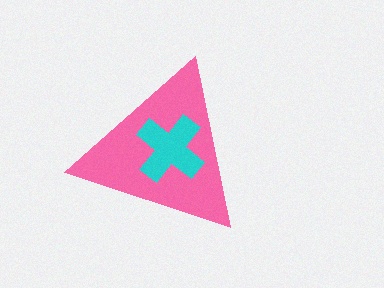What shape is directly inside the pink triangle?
The cyan cross.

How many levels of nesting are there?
2.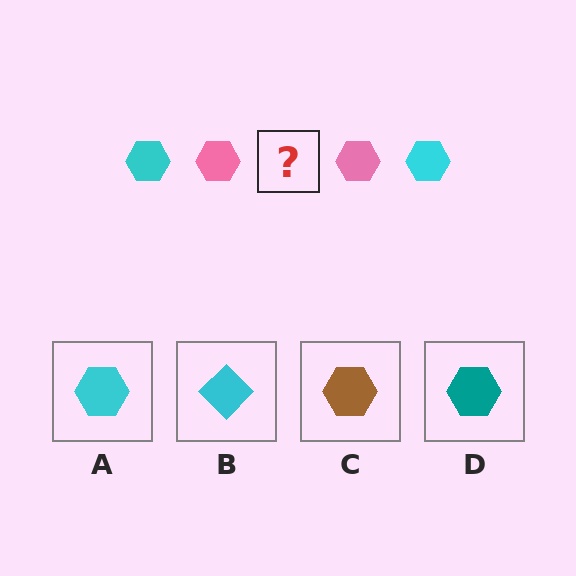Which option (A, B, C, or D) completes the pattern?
A.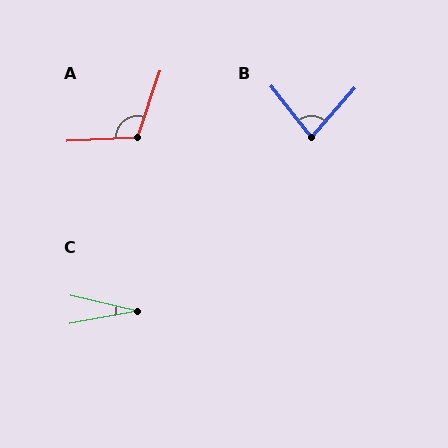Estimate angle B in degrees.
Approximately 79 degrees.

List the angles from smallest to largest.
C (23°), B (79°), A (111°).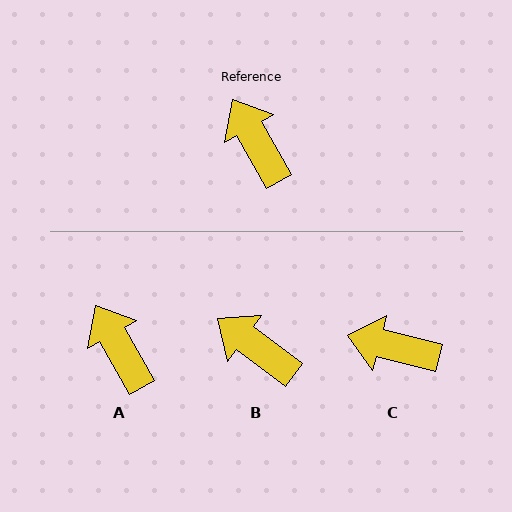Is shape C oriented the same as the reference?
No, it is off by about 47 degrees.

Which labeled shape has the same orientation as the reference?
A.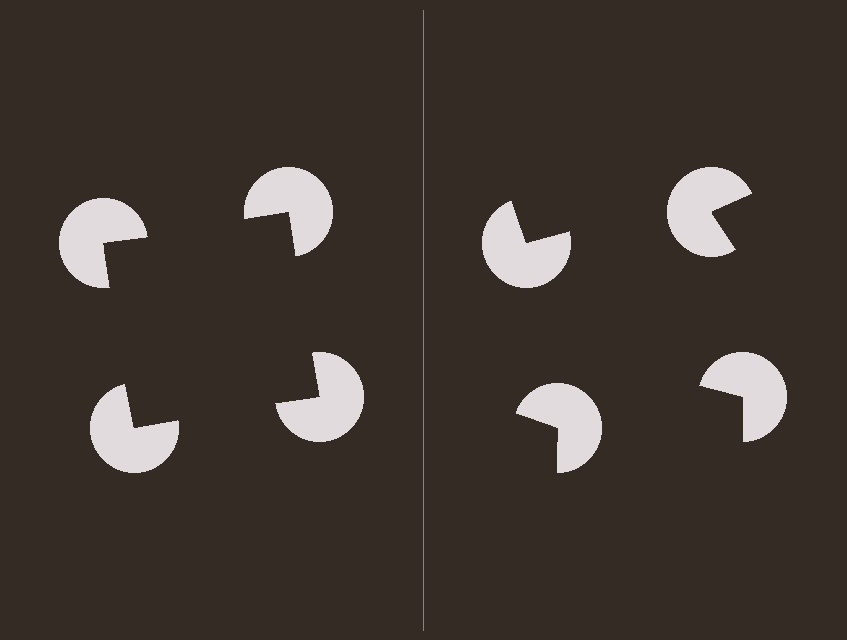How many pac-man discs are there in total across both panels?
8 — 4 on each side.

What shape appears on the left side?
An illusory square.